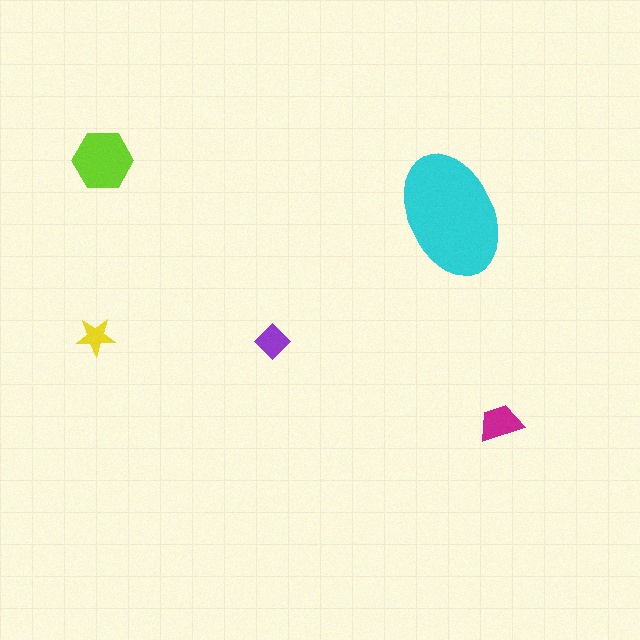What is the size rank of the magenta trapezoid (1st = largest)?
3rd.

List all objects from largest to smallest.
The cyan ellipse, the lime hexagon, the magenta trapezoid, the purple diamond, the yellow star.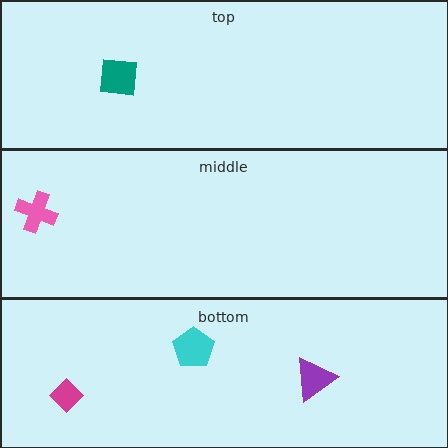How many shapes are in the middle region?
1.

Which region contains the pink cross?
The middle region.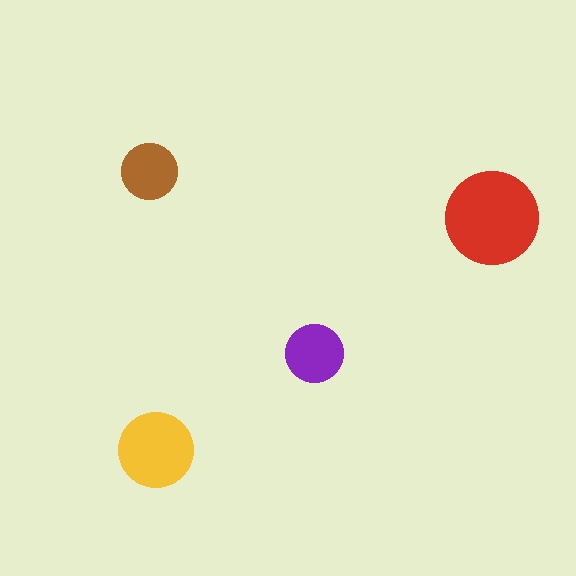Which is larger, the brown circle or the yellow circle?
The yellow one.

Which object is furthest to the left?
The brown circle is leftmost.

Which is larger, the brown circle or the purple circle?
The purple one.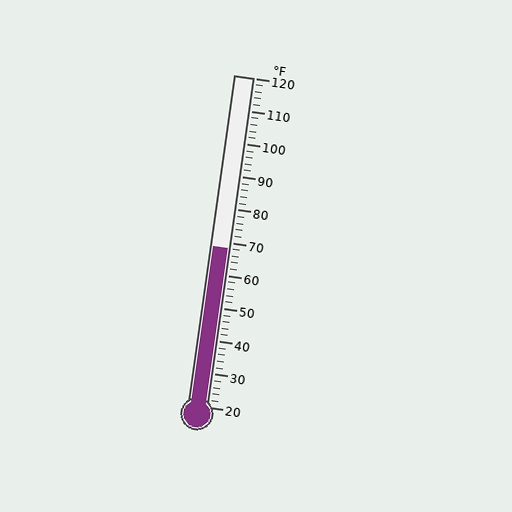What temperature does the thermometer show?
The thermometer shows approximately 68°F.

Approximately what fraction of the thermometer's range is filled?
The thermometer is filled to approximately 50% of its range.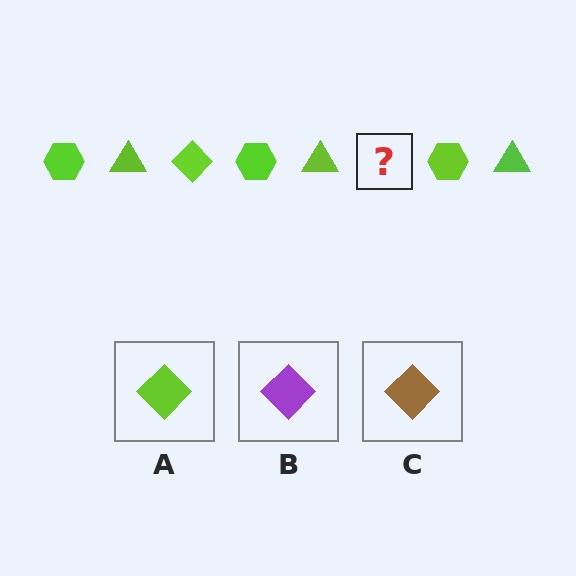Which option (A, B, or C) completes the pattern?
A.